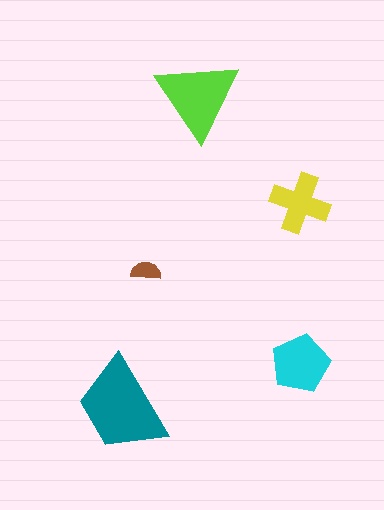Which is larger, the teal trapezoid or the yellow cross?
The teal trapezoid.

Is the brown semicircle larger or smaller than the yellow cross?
Smaller.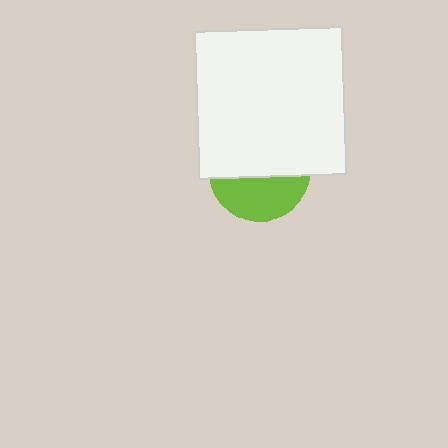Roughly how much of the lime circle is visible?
A small part of it is visible (roughly 41%).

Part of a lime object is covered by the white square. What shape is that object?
It is a circle.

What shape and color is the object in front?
The object in front is a white square.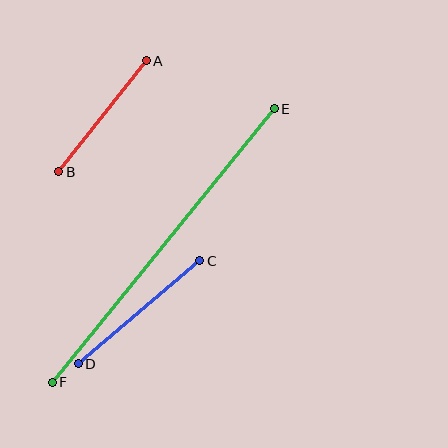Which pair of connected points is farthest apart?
Points E and F are farthest apart.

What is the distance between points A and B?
The distance is approximately 141 pixels.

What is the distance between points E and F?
The distance is approximately 352 pixels.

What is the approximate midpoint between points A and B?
The midpoint is at approximately (102, 116) pixels.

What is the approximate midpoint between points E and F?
The midpoint is at approximately (163, 246) pixels.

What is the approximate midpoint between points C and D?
The midpoint is at approximately (139, 312) pixels.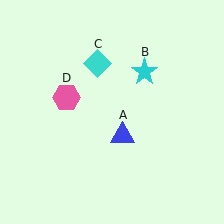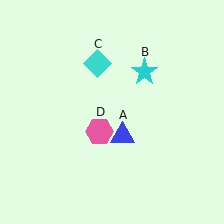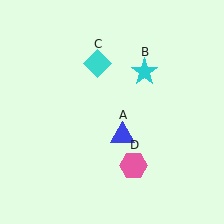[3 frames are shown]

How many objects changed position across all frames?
1 object changed position: pink hexagon (object D).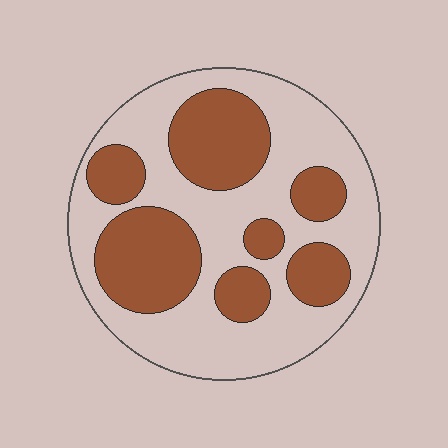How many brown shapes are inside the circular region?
7.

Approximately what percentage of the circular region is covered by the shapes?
Approximately 40%.